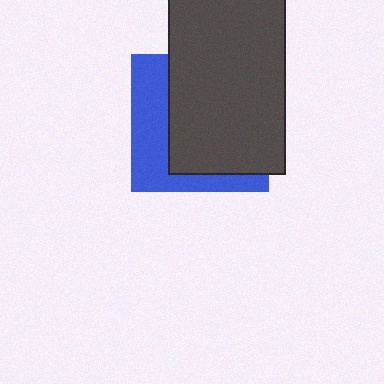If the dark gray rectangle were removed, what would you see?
You would see the complete blue square.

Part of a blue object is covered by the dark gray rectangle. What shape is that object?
It is a square.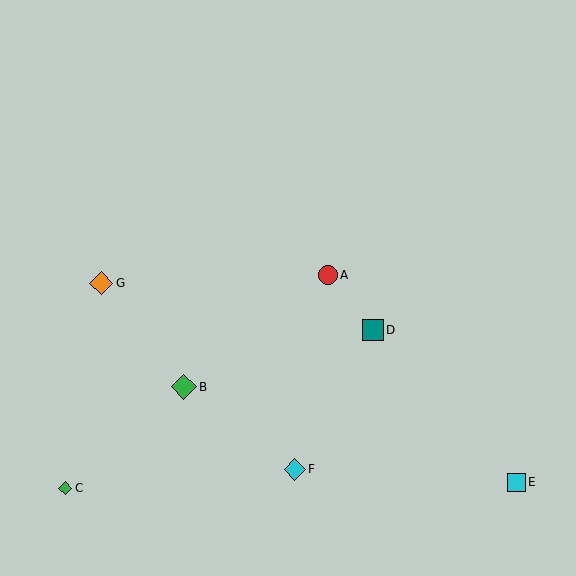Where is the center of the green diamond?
The center of the green diamond is at (65, 488).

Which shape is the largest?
The green diamond (labeled B) is the largest.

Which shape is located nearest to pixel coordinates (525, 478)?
The cyan square (labeled E) at (516, 482) is nearest to that location.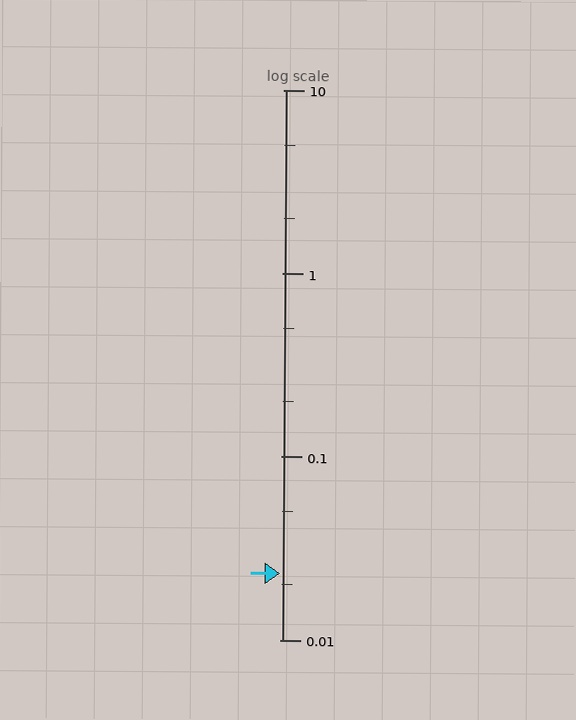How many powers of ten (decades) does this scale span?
The scale spans 3 decades, from 0.01 to 10.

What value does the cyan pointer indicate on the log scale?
The pointer indicates approximately 0.023.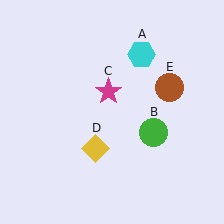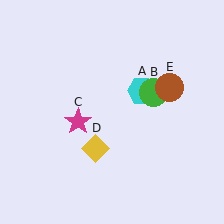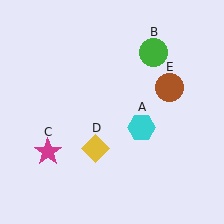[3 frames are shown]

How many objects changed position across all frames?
3 objects changed position: cyan hexagon (object A), green circle (object B), magenta star (object C).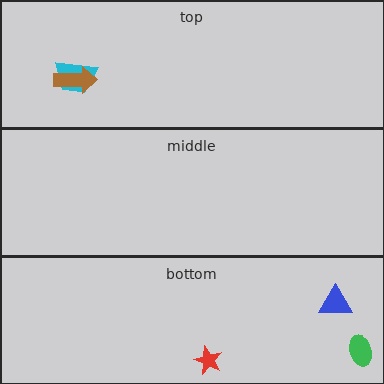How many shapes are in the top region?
2.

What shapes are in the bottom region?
The red star, the blue triangle, the green ellipse.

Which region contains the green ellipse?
The bottom region.